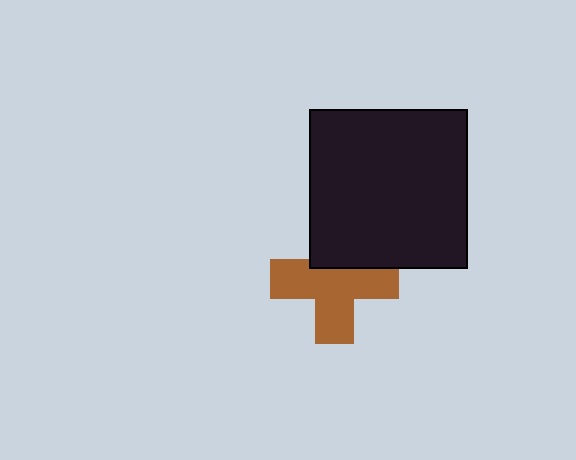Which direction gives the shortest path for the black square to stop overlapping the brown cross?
Moving up gives the shortest separation.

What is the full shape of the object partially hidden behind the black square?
The partially hidden object is a brown cross.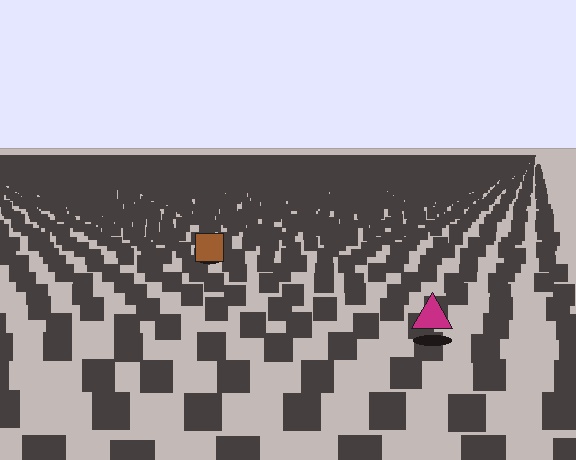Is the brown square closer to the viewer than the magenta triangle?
No. The magenta triangle is closer — you can tell from the texture gradient: the ground texture is coarser near it.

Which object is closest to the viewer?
The magenta triangle is closest. The texture marks near it are larger and more spread out.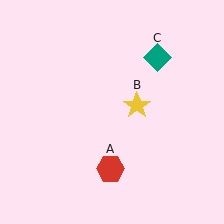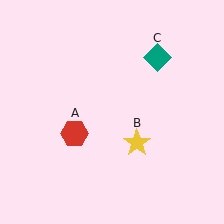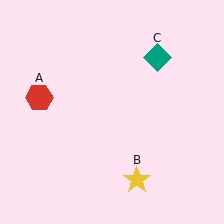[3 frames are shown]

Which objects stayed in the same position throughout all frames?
Teal diamond (object C) remained stationary.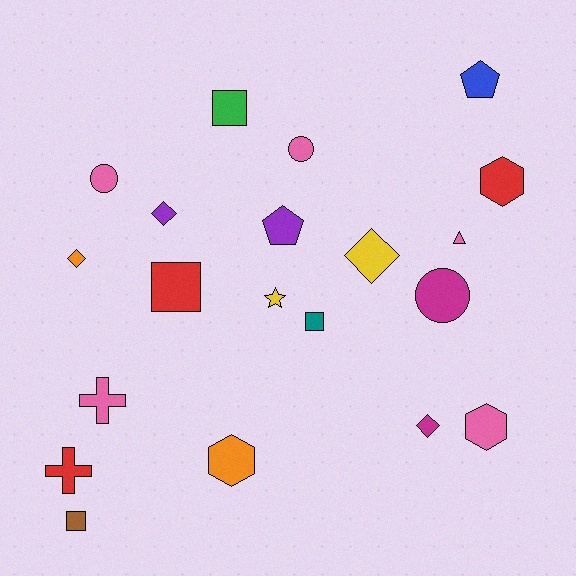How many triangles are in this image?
There is 1 triangle.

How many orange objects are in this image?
There are 2 orange objects.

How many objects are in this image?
There are 20 objects.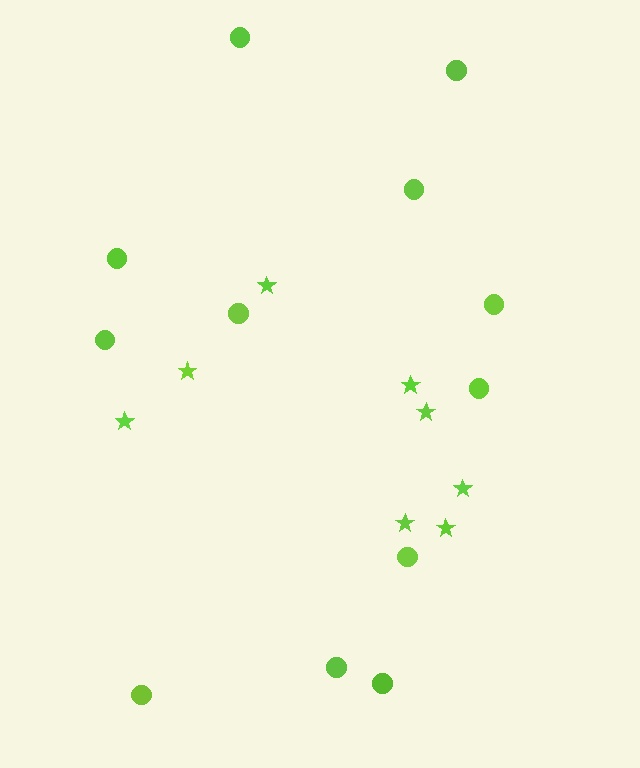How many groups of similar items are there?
There are 2 groups: one group of circles (12) and one group of stars (8).